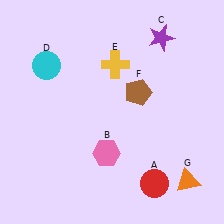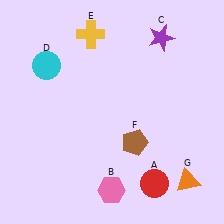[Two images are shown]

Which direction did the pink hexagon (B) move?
The pink hexagon (B) moved down.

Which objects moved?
The objects that moved are: the pink hexagon (B), the yellow cross (E), the brown pentagon (F).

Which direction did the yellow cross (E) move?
The yellow cross (E) moved up.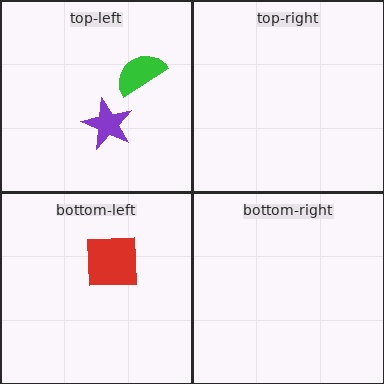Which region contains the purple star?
The top-left region.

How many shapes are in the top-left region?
2.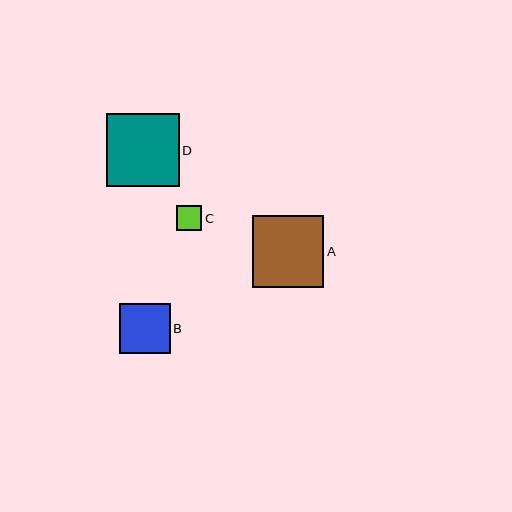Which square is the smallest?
Square C is the smallest with a size of approximately 25 pixels.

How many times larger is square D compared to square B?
Square D is approximately 1.4 times the size of square B.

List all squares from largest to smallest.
From largest to smallest: D, A, B, C.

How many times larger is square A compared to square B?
Square A is approximately 1.4 times the size of square B.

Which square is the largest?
Square D is the largest with a size of approximately 72 pixels.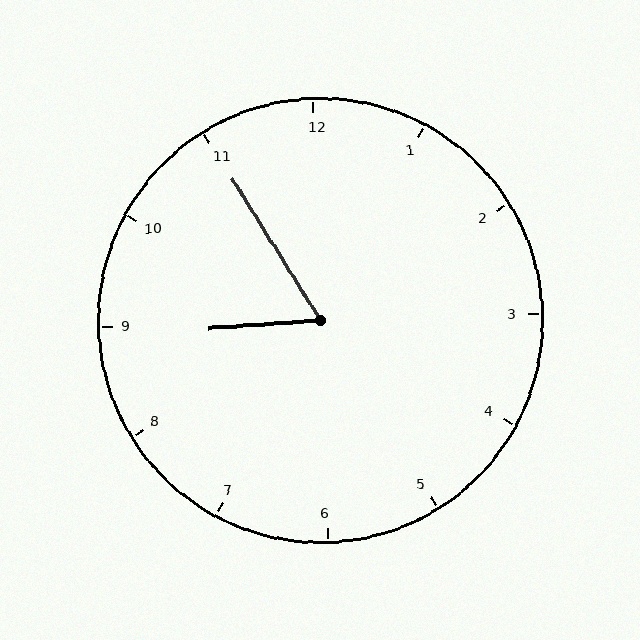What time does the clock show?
8:55.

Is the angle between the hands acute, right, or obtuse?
It is acute.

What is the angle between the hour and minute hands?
Approximately 62 degrees.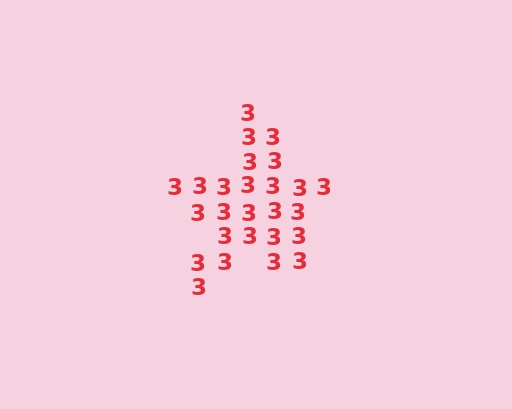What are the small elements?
The small elements are digit 3's.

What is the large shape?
The large shape is a star.